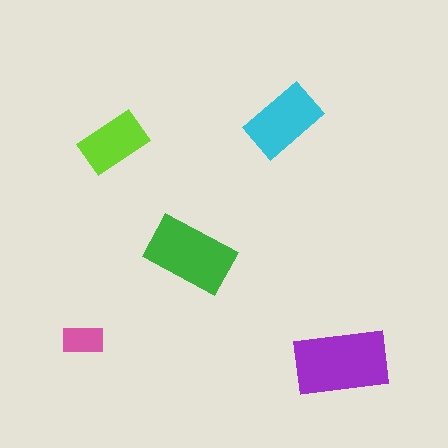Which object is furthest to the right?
The purple rectangle is rightmost.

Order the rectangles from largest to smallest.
the purple one, the green one, the cyan one, the lime one, the pink one.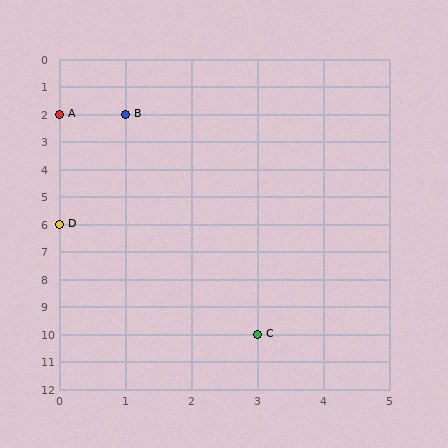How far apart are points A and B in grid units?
Points A and B are 1 column apart.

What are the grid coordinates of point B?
Point B is at grid coordinates (1, 2).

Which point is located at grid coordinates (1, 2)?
Point B is at (1, 2).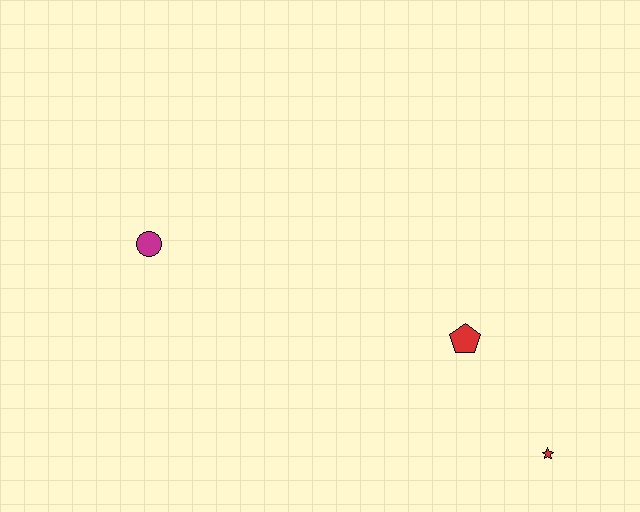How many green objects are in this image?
There are no green objects.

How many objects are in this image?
There are 3 objects.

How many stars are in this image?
There is 1 star.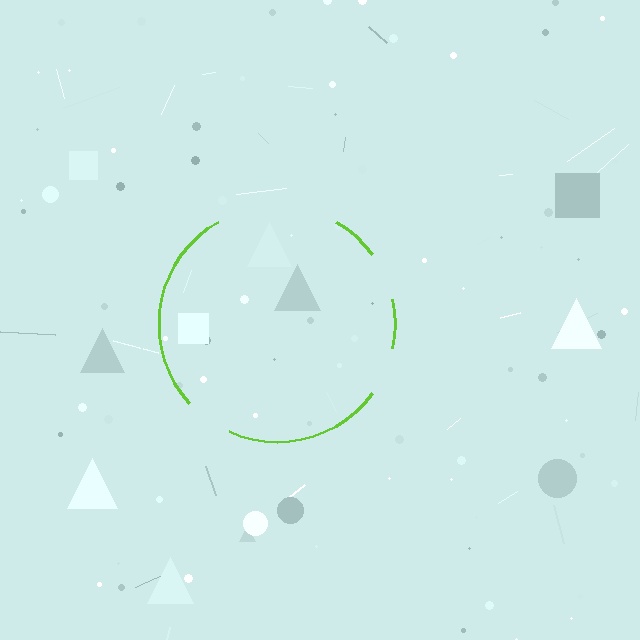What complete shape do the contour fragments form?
The contour fragments form a circle.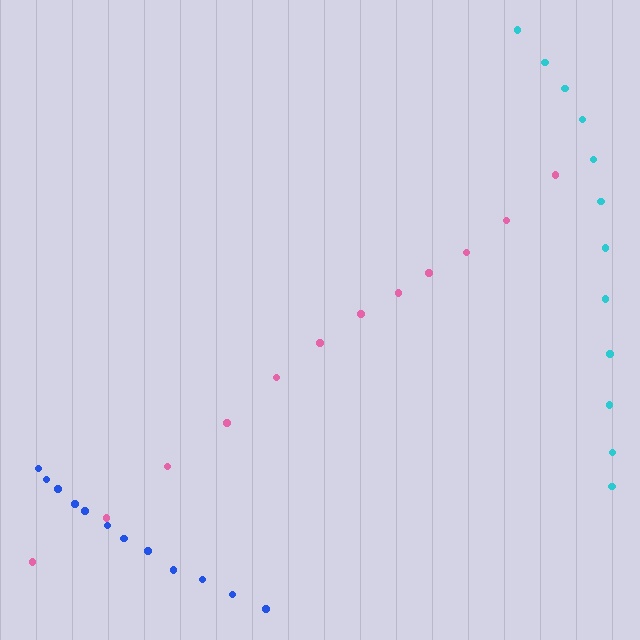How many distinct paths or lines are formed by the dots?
There are 3 distinct paths.